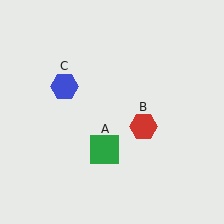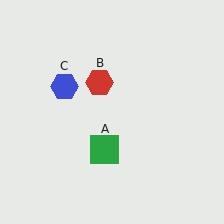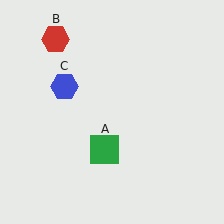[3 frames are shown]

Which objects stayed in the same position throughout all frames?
Green square (object A) and blue hexagon (object C) remained stationary.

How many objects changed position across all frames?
1 object changed position: red hexagon (object B).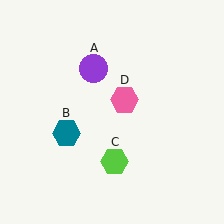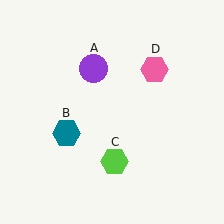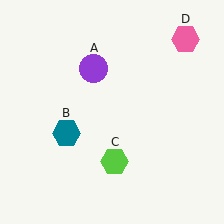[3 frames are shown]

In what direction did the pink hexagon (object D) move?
The pink hexagon (object D) moved up and to the right.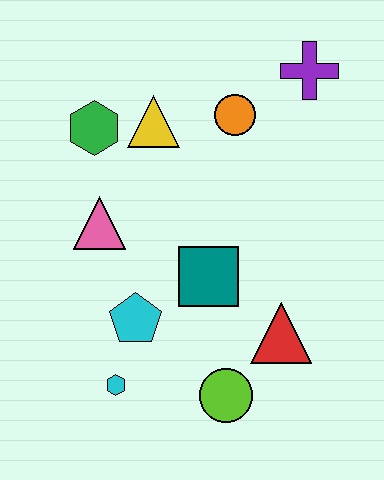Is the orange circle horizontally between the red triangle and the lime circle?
Yes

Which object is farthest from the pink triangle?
The purple cross is farthest from the pink triangle.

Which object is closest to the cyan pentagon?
The cyan hexagon is closest to the cyan pentagon.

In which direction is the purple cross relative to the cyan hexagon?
The purple cross is above the cyan hexagon.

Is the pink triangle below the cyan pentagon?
No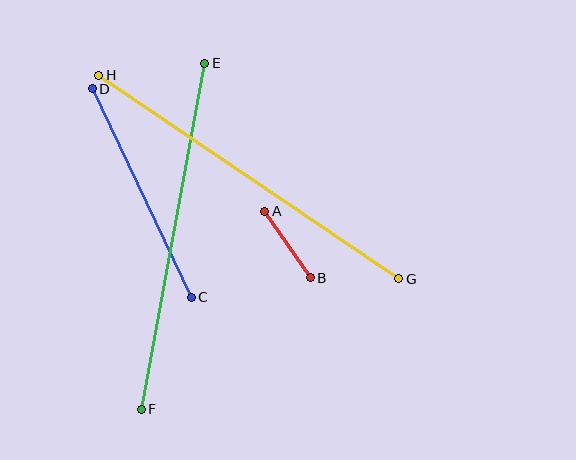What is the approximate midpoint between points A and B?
The midpoint is at approximately (287, 244) pixels.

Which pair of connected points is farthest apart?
Points G and H are farthest apart.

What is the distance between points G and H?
The distance is approximately 362 pixels.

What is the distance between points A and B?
The distance is approximately 81 pixels.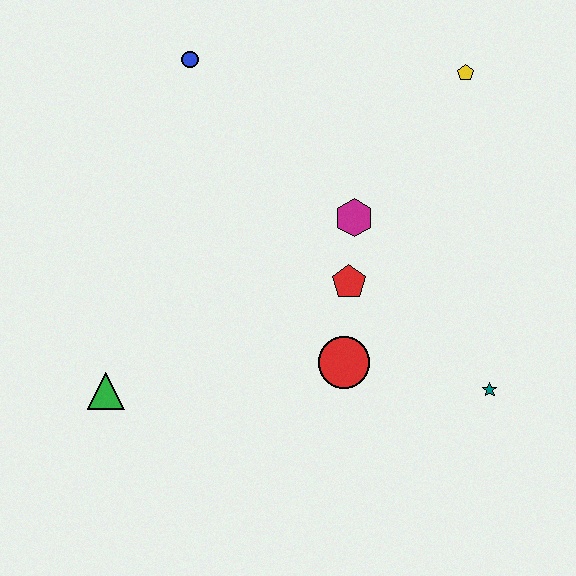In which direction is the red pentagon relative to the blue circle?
The red pentagon is below the blue circle.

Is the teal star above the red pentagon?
No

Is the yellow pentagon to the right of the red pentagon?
Yes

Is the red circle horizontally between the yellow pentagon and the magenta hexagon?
No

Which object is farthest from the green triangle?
The yellow pentagon is farthest from the green triangle.